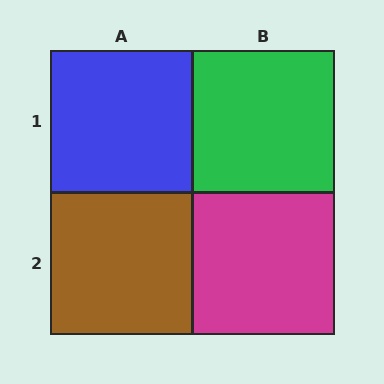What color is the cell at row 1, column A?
Blue.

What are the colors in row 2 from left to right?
Brown, magenta.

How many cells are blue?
1 cell is blue.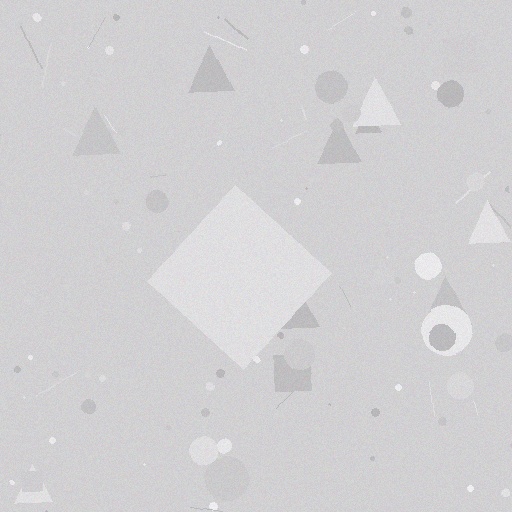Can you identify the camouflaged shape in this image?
The camouflaged shape is a diamond.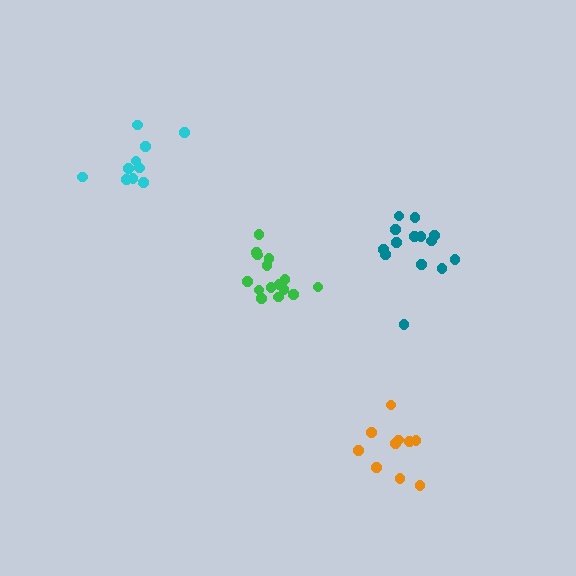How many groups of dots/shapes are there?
There are 4 groups.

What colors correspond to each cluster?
The clusters are colored: cyan, teal, orange, green.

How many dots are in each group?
Group 1: 10 dots, Group 2: 14 dots, Group 3: 10 dots, Group 4: 15 dots (49 total).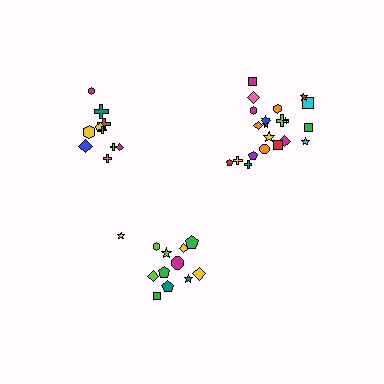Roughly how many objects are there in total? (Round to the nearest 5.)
Roughly 45 objects in total.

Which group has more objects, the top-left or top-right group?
The top-right group.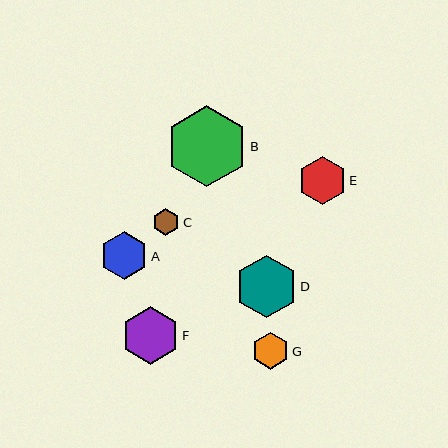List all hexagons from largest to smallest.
From largest to smallest: B, D, F, E, A, G, C.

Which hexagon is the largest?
Hexagon B is the largest with a size of approximately 81 pixels.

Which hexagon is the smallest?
Hexagon C is the smallest with a size of approximately 27 pixels.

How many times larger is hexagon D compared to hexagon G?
Hexagon D is approximately 1.7 times the size of hexagon G.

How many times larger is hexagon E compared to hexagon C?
Hexagon E is approximately 1.8 times the size of hexagon C.